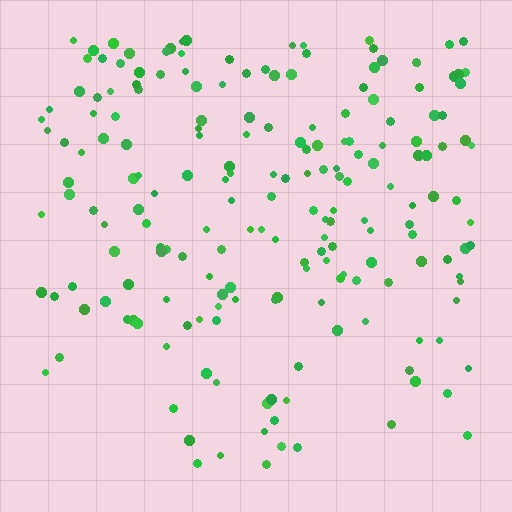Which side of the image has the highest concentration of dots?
The top.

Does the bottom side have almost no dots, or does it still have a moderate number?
Still a moderate number, just noticeably fewer than the top.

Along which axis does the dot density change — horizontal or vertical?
Vertical.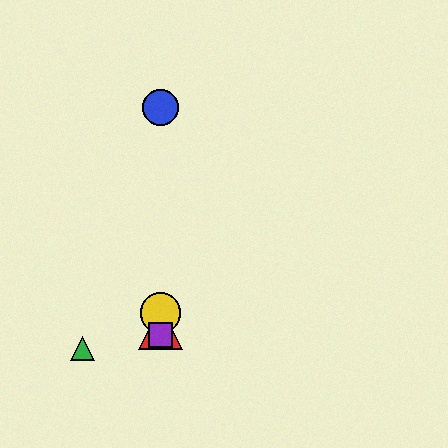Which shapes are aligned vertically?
The red triangle, the blue circle, the yellow circle, the purple square are aligned vertically.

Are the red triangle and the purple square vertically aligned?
Yes, both are at x≈160.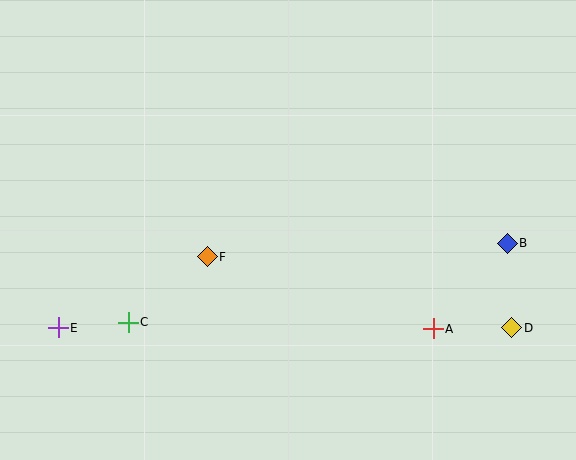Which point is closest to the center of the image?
Point F at (207, 257) is closest to the center.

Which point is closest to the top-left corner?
Point F is closest to the top-left corner.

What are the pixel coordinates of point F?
Point F is at (207, 257).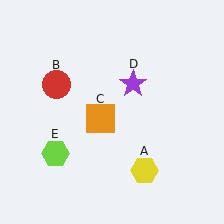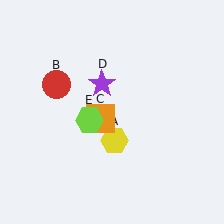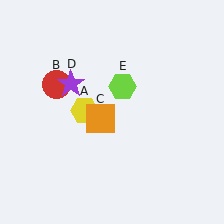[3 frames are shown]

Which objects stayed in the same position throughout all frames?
Red circle (object B) and orange square (object C) remained stationary.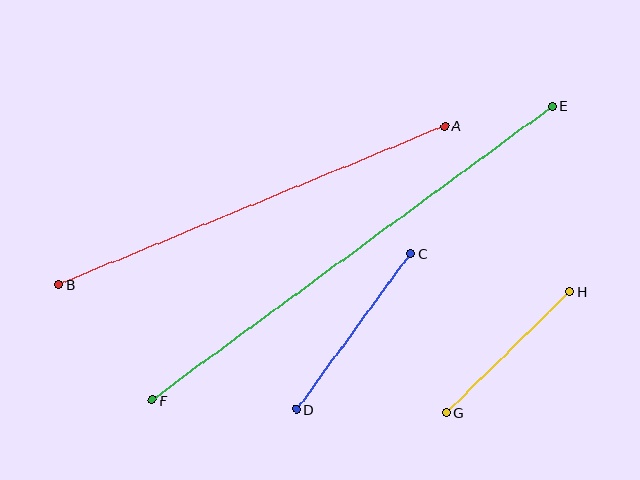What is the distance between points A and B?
The distance is approximately 418 pixels.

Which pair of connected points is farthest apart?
Points E and F are farthest apart.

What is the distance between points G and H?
The distance is approximately 173 pixels.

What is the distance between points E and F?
The distance is approximately 497 pixels.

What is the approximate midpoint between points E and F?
The midpoint is at approximately (352, 253) pixels.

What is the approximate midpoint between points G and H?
The midpoint is at approximately (508, 352) pixels.